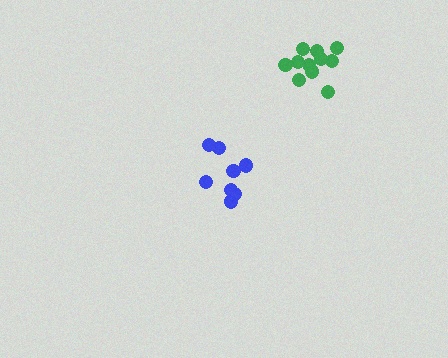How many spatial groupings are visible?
There are 2 spatial groupings.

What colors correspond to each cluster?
The clusters are colored: blue, green.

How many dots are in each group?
Group 1: 8 dots, Group 2: 11 dots (19 total).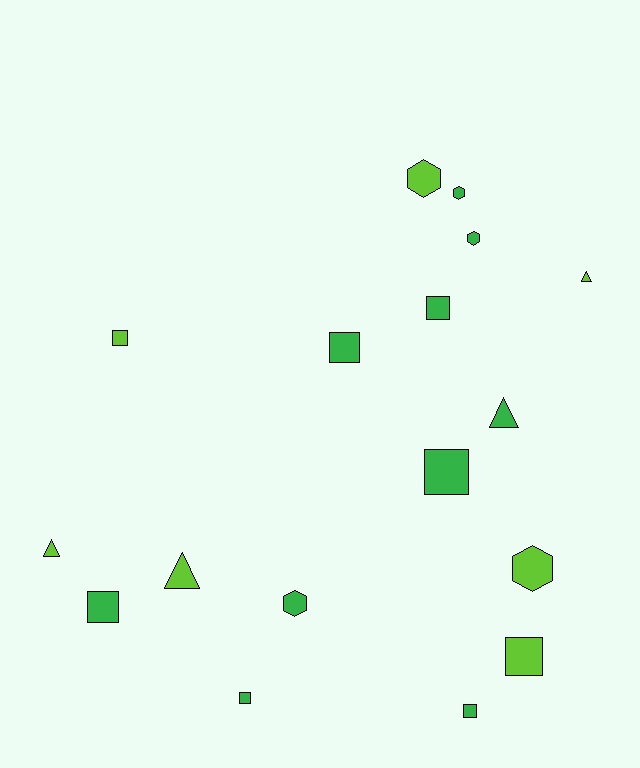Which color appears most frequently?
Green, with 10 objects.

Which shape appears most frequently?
Square, with 8 objects.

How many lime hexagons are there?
There are 2 lime hexagons.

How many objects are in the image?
There are 17 objects.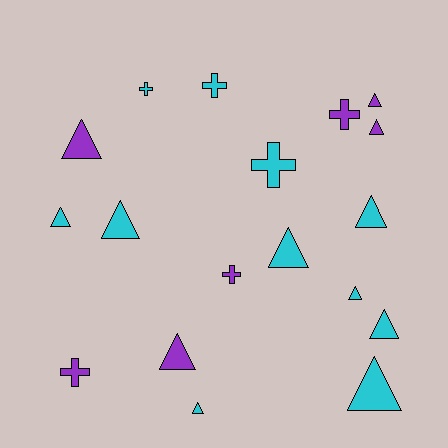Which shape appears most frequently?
Triangle, with 12 objects.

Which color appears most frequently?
Cyan, with 11 objects.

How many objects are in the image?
There are 18 objects.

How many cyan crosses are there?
There are 3 cyan crosses.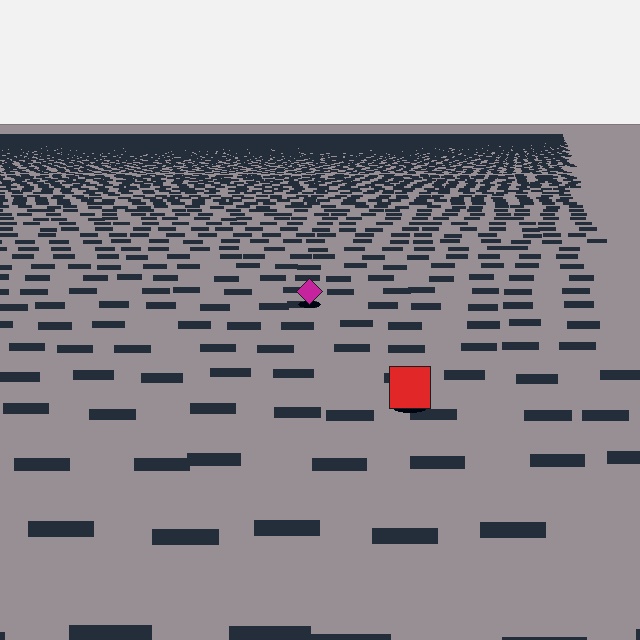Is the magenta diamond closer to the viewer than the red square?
No. The red square is closer — you can tell from the texture gradient: the ground texture is coarser near it.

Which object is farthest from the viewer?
The magenta diamond is farthest from the viewer. It appears smaller and the ground texture around it is denser.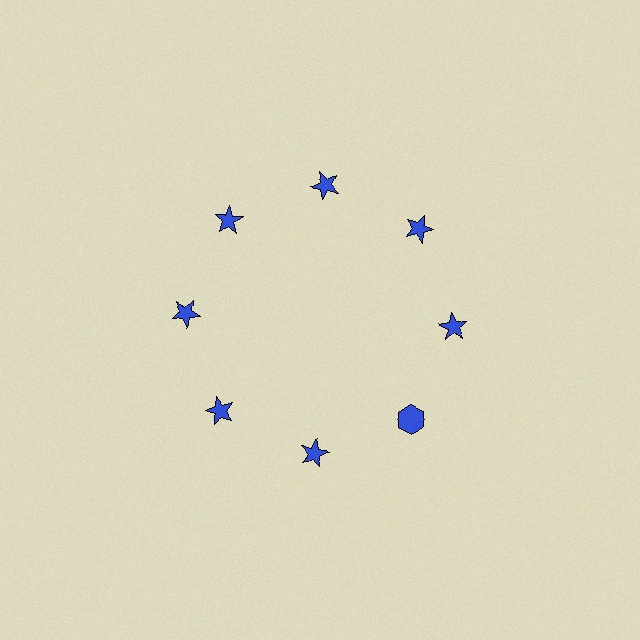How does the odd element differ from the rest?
It has a different shape: hexagon instead of star.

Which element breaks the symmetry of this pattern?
The blue hexagon at roughly the 4 o'clock position breaks the symmetry. All other shapes are blue stars.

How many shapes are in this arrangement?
There are 8 shapes arranged in a ring pattern.